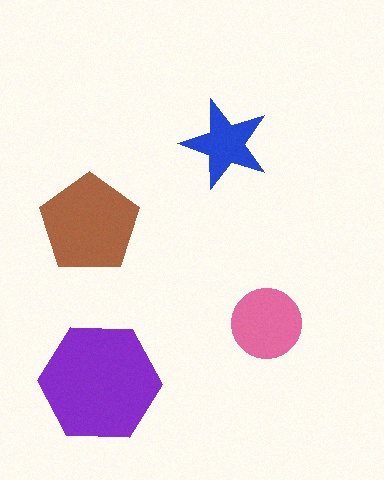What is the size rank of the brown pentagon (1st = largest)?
2nd.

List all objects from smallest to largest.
The blue star, the pink circle, the brown pentagon, the purple hexagon.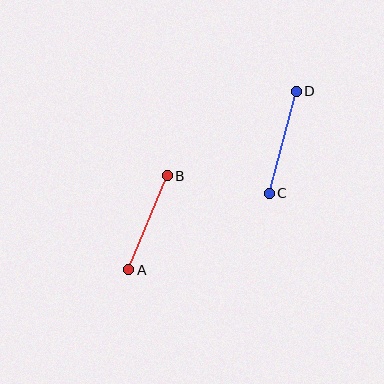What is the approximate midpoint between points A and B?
The midpoint is at approximately (148, 223) pixels.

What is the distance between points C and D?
The distance is approximately 106 pixels.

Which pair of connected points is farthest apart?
Points C and D are farthest apart.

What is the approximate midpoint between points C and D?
The midpoint is at approximately (283, 142) pixels.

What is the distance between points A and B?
The distance is approximately 102 pixels.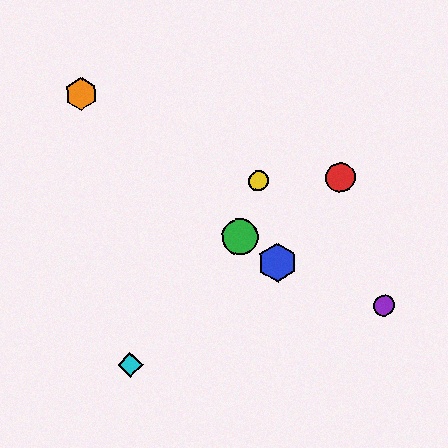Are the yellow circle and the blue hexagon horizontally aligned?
No, the yellow circle is at y≈181 and the blue hexagon is at y≈262.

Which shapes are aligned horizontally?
The red circle, the yellow circle are aligned horizontally.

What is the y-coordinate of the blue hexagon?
The blue hexagon is at y≈262.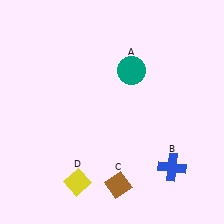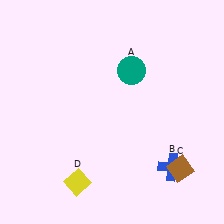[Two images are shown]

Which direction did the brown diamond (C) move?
The brown diamond (C) moved right.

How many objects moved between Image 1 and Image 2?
1 object moved between the two images.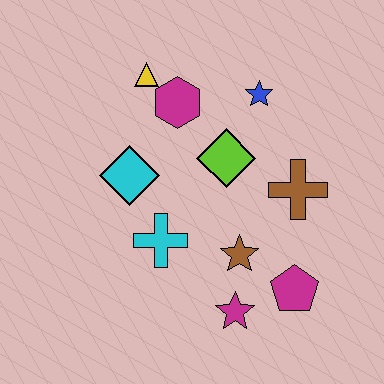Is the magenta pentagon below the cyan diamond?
Yes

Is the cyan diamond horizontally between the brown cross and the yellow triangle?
No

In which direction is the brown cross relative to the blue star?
The brown cross is below the blue star.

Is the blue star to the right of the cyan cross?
Yes